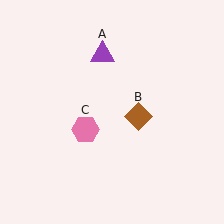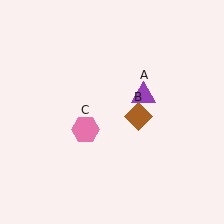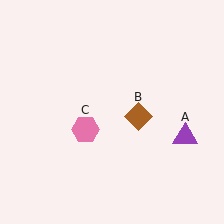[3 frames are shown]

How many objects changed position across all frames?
1 object changed position: purple triangle (object A).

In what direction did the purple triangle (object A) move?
The purple triangle (object A) moved down and to the right.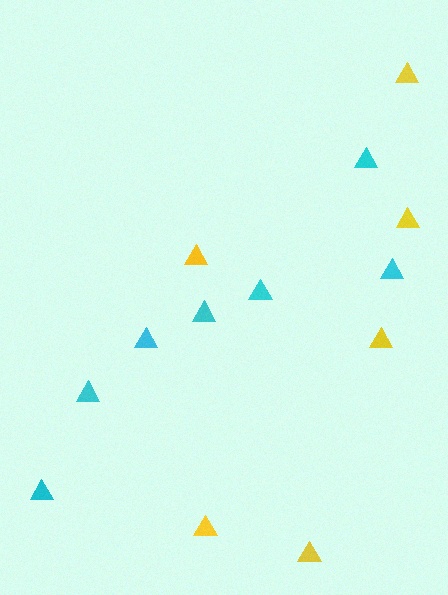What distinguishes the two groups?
There are 2 groups: one group of cyan triangles (7) and one group of yellow triangles (6).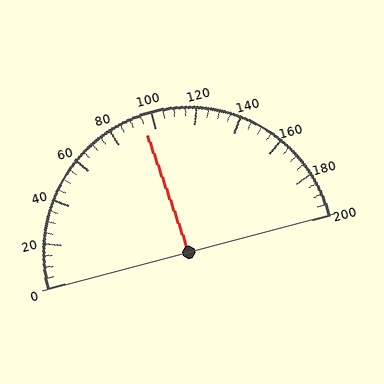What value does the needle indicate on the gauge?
The needle indicates approximately 95.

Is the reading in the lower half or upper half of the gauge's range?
The reading is in the lower half of the range (0 to 200).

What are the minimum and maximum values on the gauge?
The gauge ranges from 0 to 200.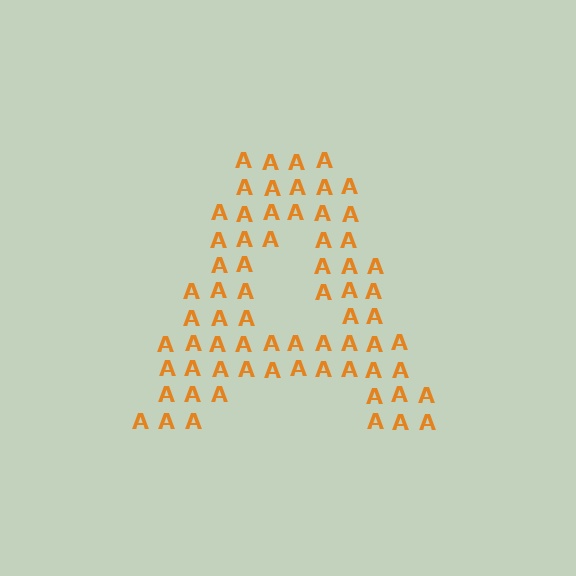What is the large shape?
The large shape is the letter A.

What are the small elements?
The small elements are letter A's.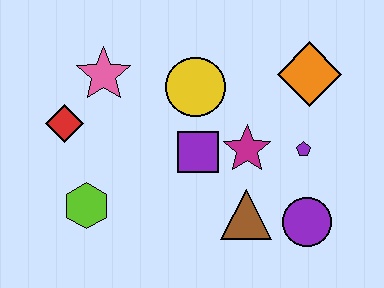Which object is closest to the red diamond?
The pink star is closest to the red diamond.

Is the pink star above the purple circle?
Yes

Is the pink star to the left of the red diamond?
No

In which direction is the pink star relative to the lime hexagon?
The pink star is above the lime hexagon.